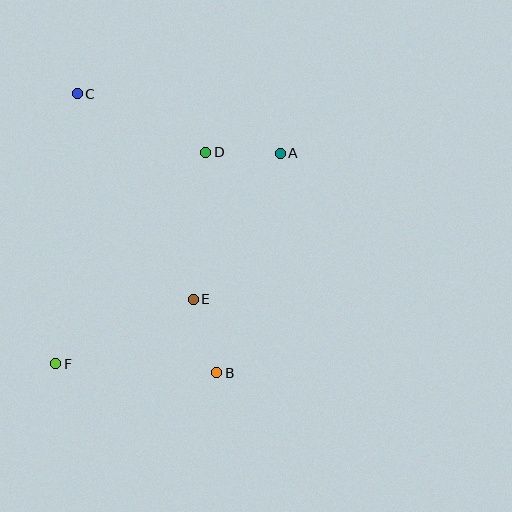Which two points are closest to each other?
Points A and D are closest to each other.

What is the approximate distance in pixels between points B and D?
The distance between B and D is approximately 221 pixels.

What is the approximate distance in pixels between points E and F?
The distance between E and F is approximately 152 pixels.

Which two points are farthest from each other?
Points B and C are farthest from each other.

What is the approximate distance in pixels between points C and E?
The distance between C and E is approximately 236 pixels.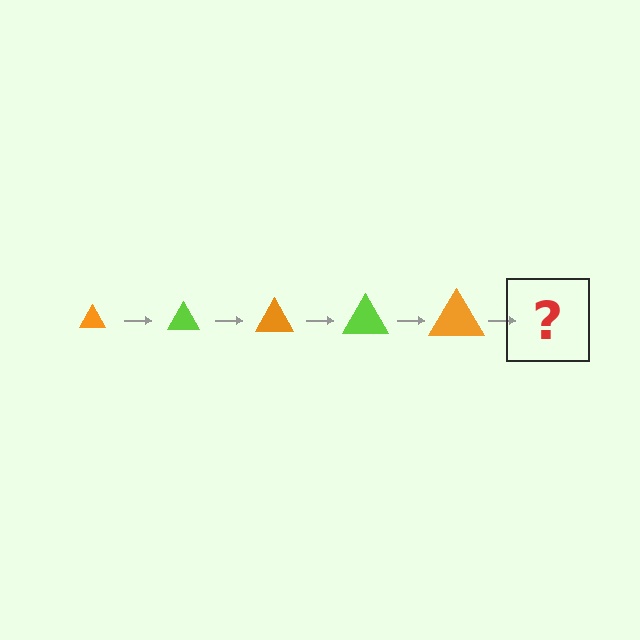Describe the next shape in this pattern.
It should be a lime triangle, larger than the previous one.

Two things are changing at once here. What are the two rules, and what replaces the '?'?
The two rules are that the triangle grows larger each step and the color cycles through orange and lime. The '?' should be a lime triangle, larger than the previous one.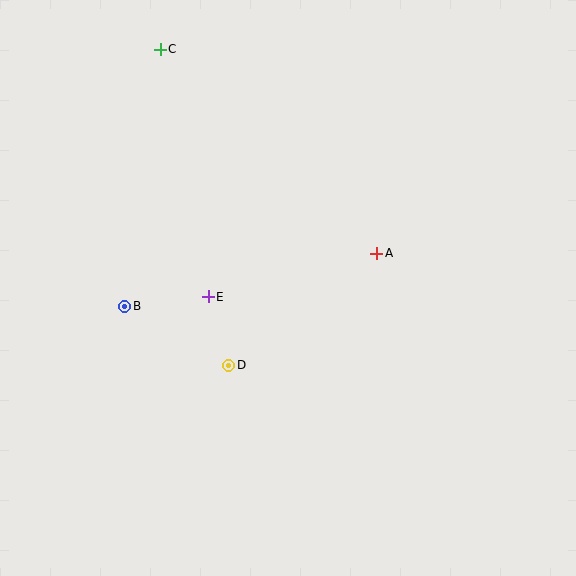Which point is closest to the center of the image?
Point E at (208, 297) is closest to the center.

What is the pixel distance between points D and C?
The distance between D and C is 323 pixels.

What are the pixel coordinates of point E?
Point E is at (208, 297).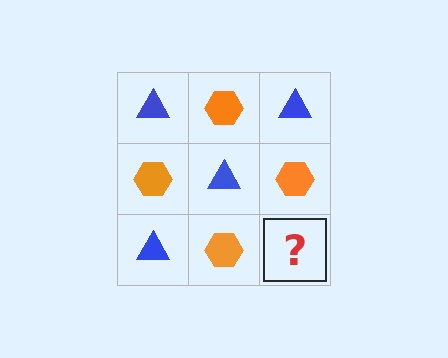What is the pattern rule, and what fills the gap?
The rule is that it alternates blue triangle and orange hexagon in a checkerboard pattern. The gap should be filled with a blue triangle.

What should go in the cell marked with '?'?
The missing cell should contain a blue triangle.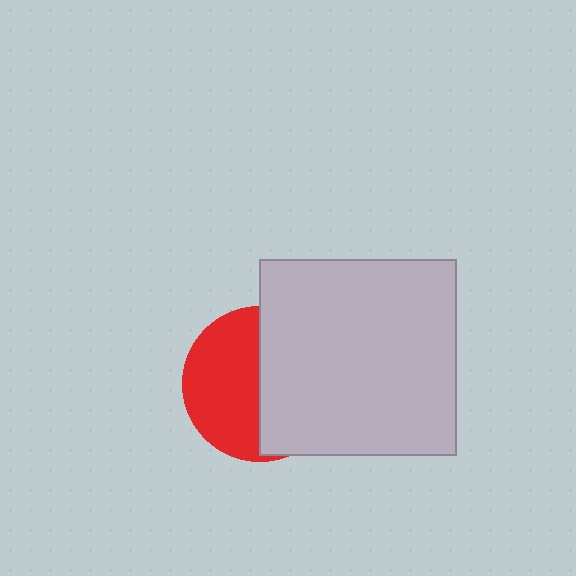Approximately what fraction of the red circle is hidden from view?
Roughly 50% of the red circle is hidden behind the light gray square.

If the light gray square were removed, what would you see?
You would see the complete red circle.